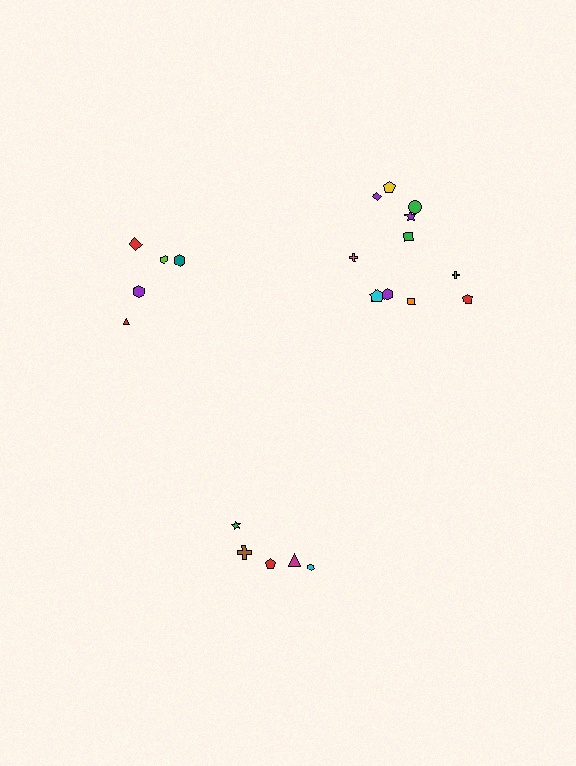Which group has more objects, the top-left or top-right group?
The top-right group.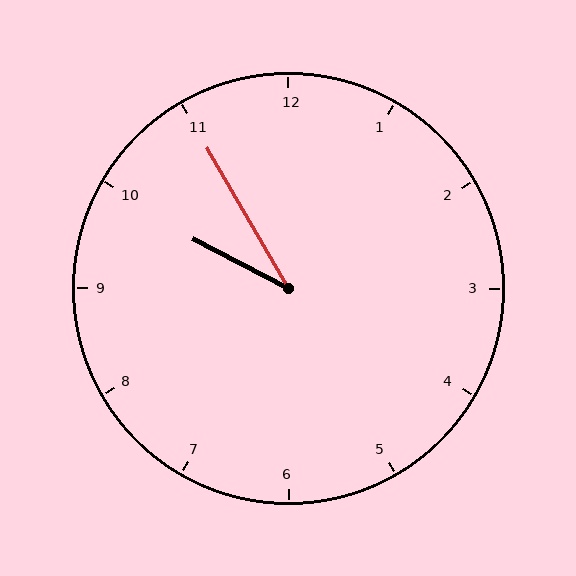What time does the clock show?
9:55.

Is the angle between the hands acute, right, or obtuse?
It is acute.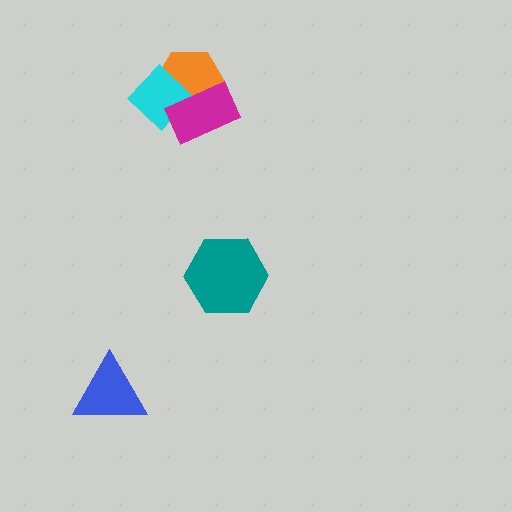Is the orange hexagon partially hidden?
Yes, it is partially covered by another shape.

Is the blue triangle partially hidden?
No, no other shape covers it.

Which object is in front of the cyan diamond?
The magenta rectangle is in front of the cyan diamond.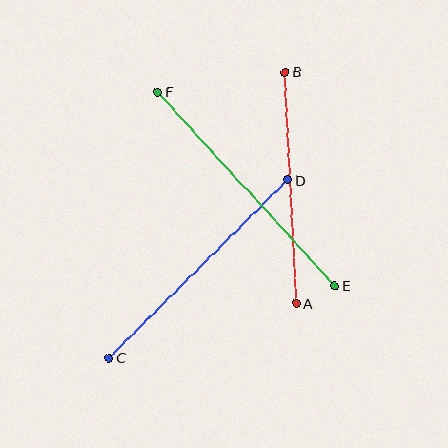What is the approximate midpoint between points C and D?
The midpoint is at approximately (198, 269) pixels.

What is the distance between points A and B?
The distance is approximately 232 pixels.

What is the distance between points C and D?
The distance is approximately 252 pixels.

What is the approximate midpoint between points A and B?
The midpoint is at approximately (291, 188) pixels.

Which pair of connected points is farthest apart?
Points E and F are farthest apart.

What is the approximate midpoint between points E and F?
The midpoint is at approximately (246, 189) pixels.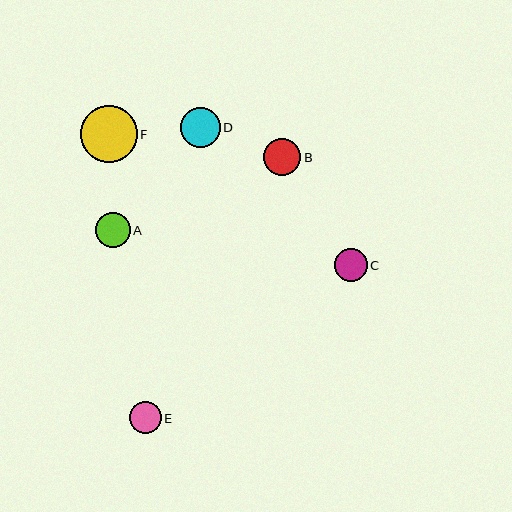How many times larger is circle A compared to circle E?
Circle A is approximately 1.1 times the size of circle E.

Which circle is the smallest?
Circle E is the smallest with a size of approximately 31 pixels.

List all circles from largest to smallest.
From largest to smallest: F, D, B, A, C, E.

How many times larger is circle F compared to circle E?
Circle F is approximately 1.8 times the size of circle E.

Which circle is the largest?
Circle F is the largest with a size of approximately 57 pixels.